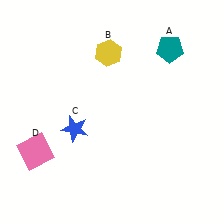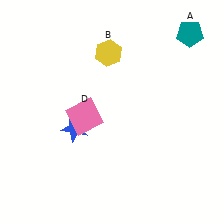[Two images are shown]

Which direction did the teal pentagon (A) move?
The teal pentagon (A) moved right.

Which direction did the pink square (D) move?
The pink square (D) moved right.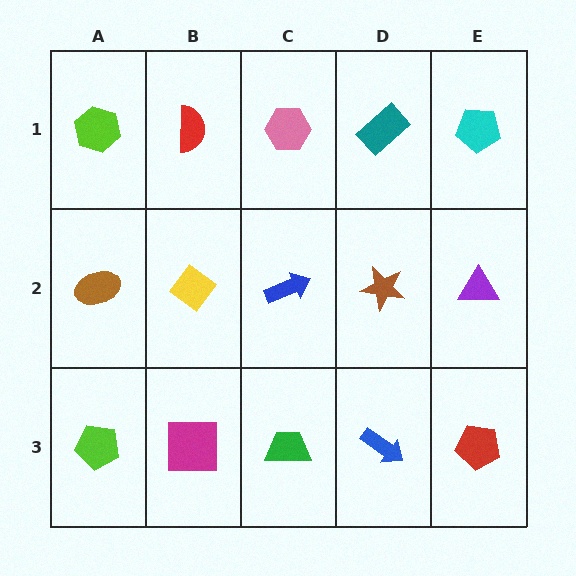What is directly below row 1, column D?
A brown star.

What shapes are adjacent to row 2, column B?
A red semicircle (row 1, column B), a magenta square (row 3, column B), a brown ellipse (row 2, column A), a blue arrow (row 2, column C).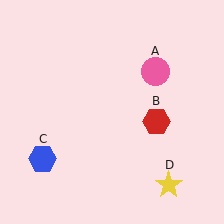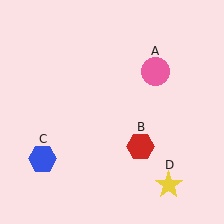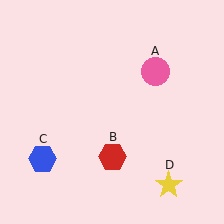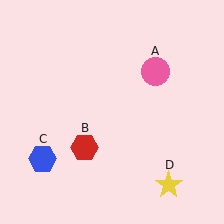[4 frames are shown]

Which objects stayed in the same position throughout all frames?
Pink circle (object A) and blue hexagon (object C) and yellow star (object D) remained stationary.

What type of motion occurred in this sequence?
The red hexagon (object B) rotated clockwise around the center of the scene.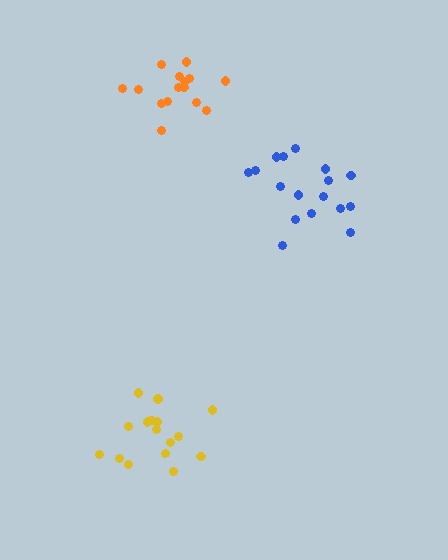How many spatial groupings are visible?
There are 3 spatial groupings.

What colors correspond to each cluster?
The clusters are colored: yellow, blue, orange.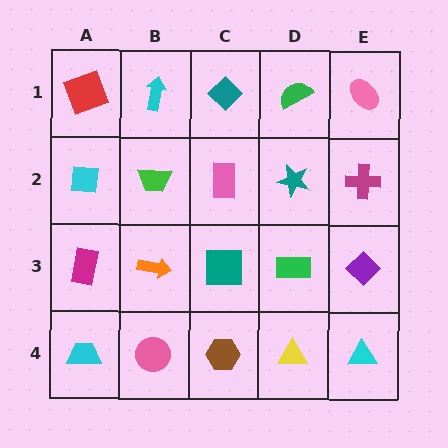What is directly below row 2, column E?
A purple diamond.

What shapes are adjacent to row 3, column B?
A green trapezoid (row 2, column B), a pink circle (row 4, column B), a magenta rectangle (row 3, column A), a teal square (row 3, column C).